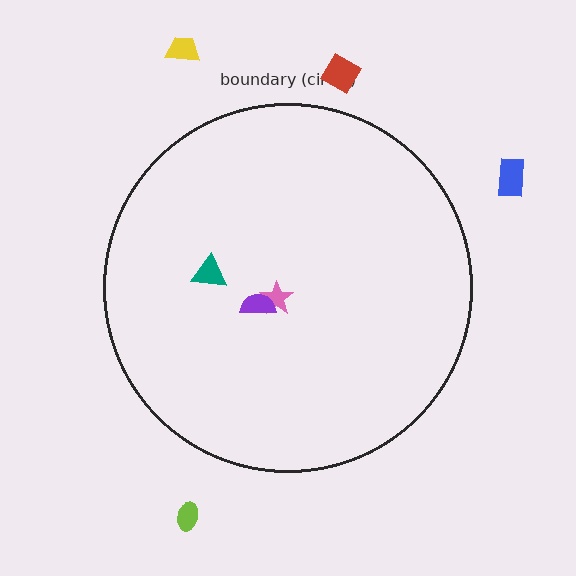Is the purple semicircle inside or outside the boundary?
Inside.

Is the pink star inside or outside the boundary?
Inside.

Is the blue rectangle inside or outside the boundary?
Outside.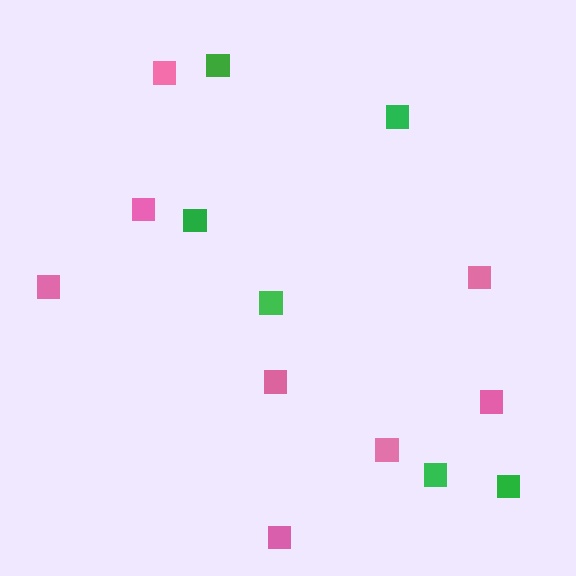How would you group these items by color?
There are 2 groups: one group of pink squares (8) and one group of green squares (6).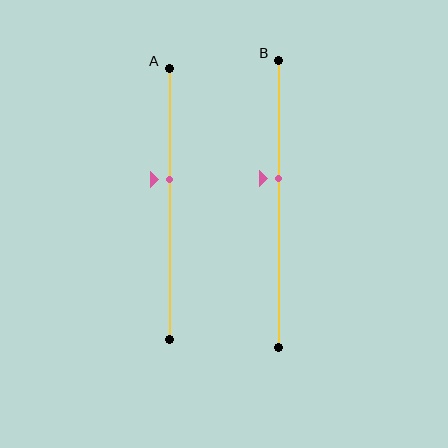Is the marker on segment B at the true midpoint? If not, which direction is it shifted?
No, the marker on segment B is shifted upward by about 9% of the segment length.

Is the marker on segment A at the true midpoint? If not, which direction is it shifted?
No, the marker on segment A is shifted upward by about 9% of the segment length.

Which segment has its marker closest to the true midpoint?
Segment B has its marker closest to the true midpoint.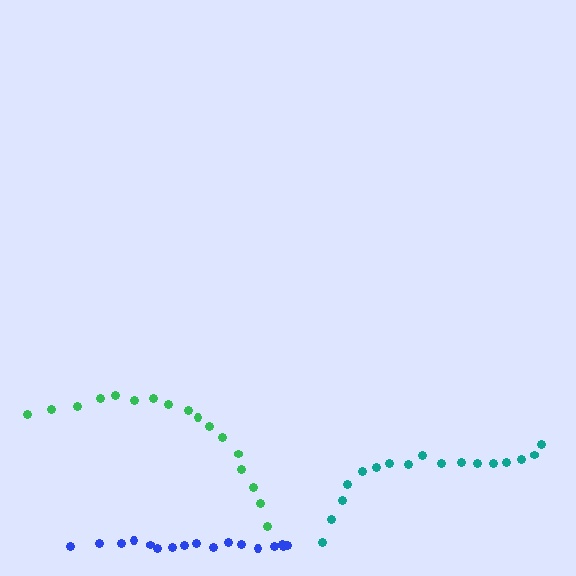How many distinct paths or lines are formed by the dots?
There are 3 distinct paths.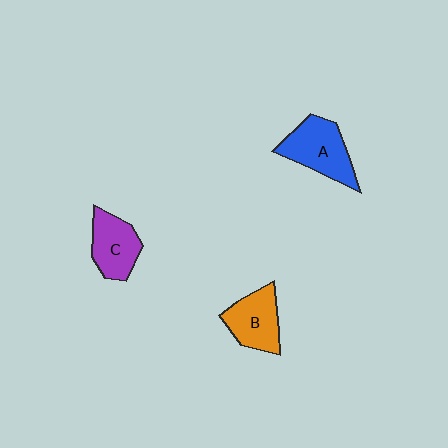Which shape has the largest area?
Shape A (blue).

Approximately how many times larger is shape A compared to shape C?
Approximately 1.2 times.